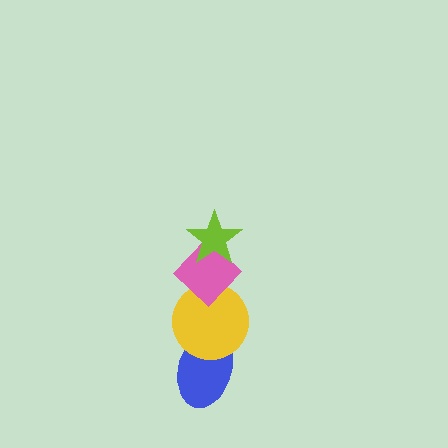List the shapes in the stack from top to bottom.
From top to bottom: the lime star, the pink diamond, the yellow circle, the blue ellipse.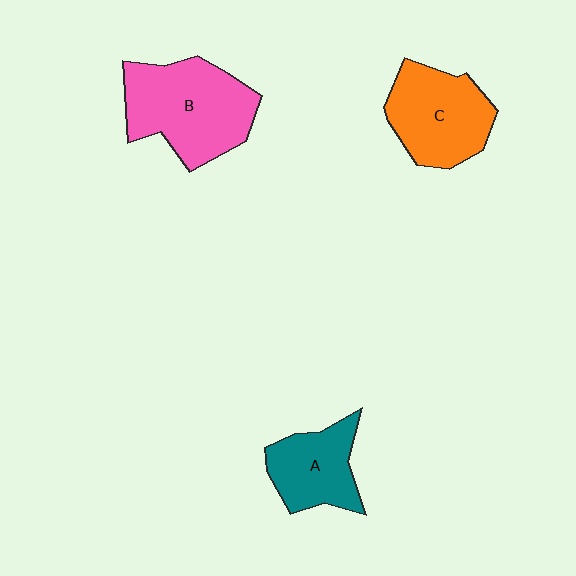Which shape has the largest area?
Shape B (pink).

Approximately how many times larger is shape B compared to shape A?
Approximately 1.6 times.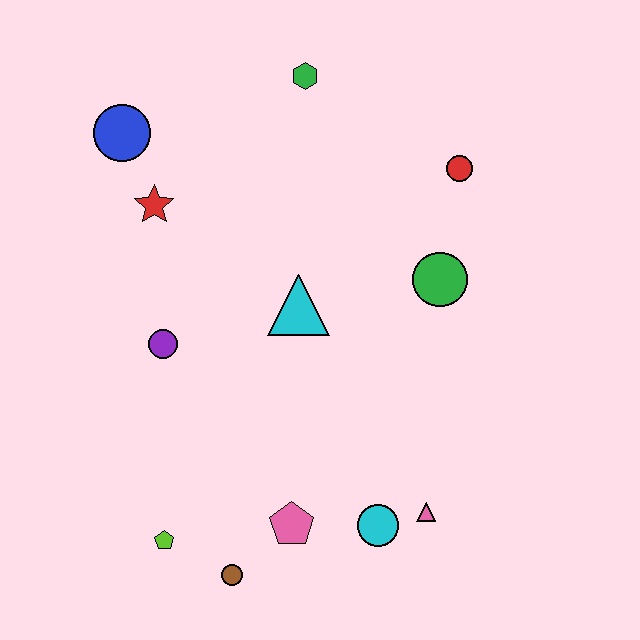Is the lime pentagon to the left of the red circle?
Yes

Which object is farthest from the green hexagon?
The brown circle is farthest from the green hexagon.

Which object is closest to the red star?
The blue circle is closest to the red star.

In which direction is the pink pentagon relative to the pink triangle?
The pink pentagon is to the left of the pink triangle.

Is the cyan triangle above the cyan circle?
Yes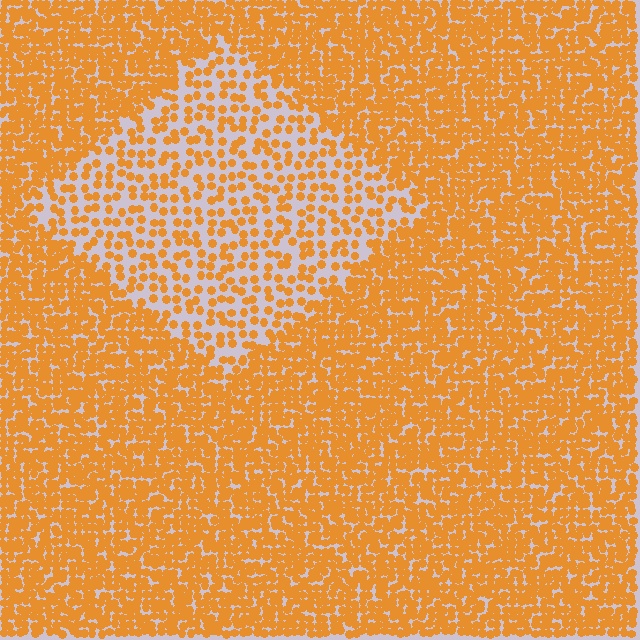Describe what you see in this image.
The image contains small orange elements arranged at two different densities. A diamond-shaped region is visible where the elements are less densely packed than the surrounding area.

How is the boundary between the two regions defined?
The boundary is defined by a change in element density (approximately 2.3x ratio). All elements are the same color, size, and shape.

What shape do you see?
I see a diamond.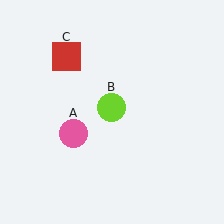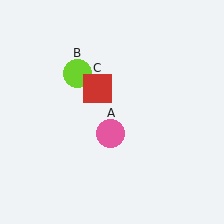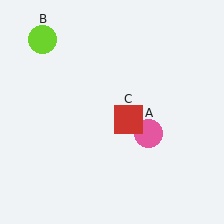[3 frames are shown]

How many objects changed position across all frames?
3 objects changed position: pink circle (object A), lime circle (object B), red square (object C).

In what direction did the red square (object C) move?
The red square (object C) moved down and to the right.